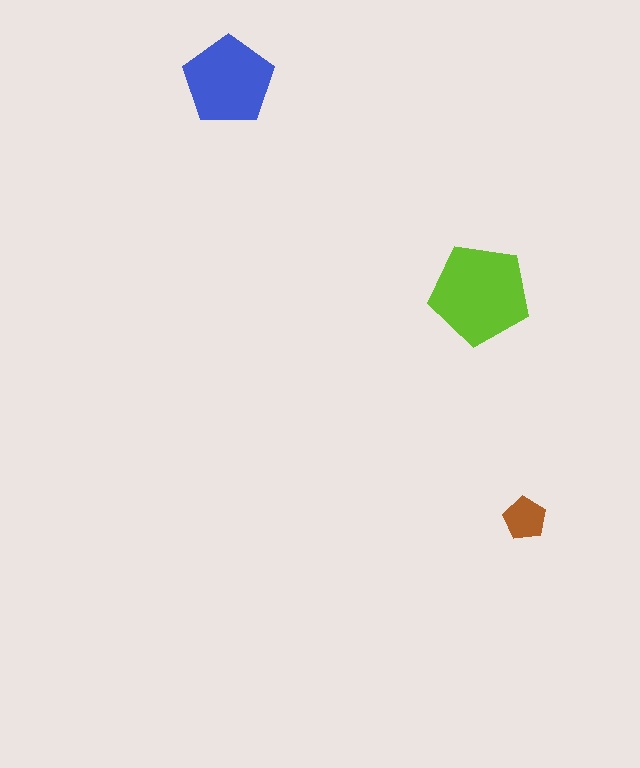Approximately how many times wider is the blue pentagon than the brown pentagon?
About 2 times wider.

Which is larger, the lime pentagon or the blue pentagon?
The lime one.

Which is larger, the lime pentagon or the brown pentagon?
The lime one.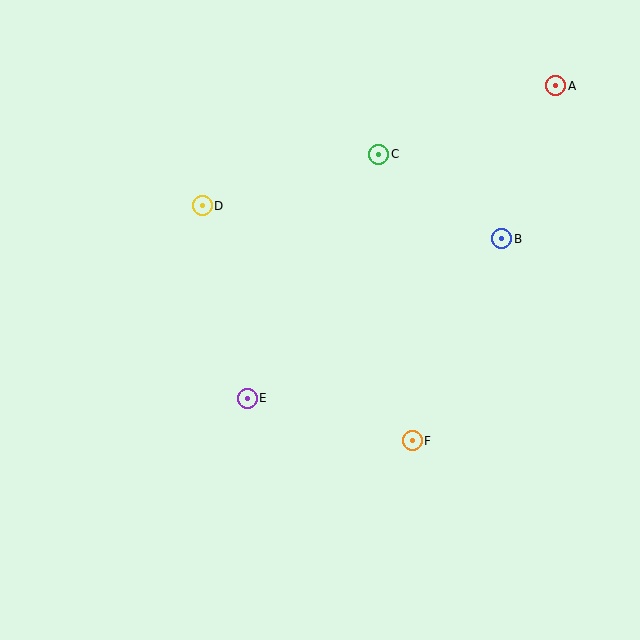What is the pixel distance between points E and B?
The distance between E and B is 300 pixels.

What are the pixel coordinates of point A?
Point A is at (556, 86).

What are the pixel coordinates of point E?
Point E is at (247, 398).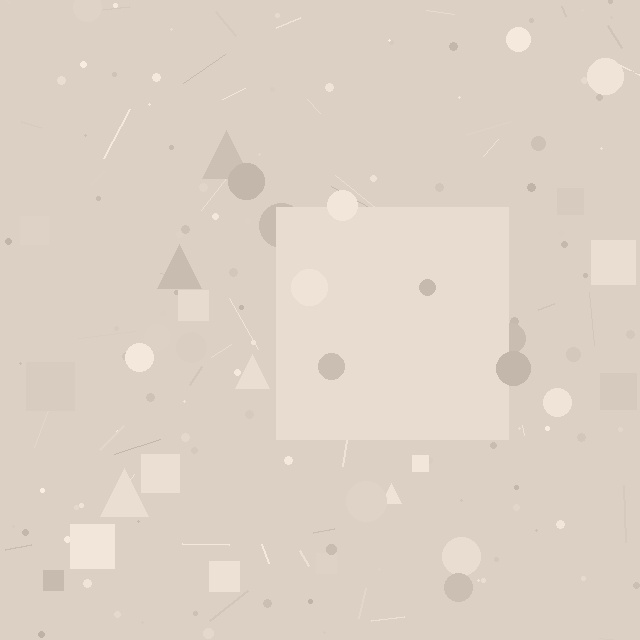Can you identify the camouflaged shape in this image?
The camouflaged shape is a square.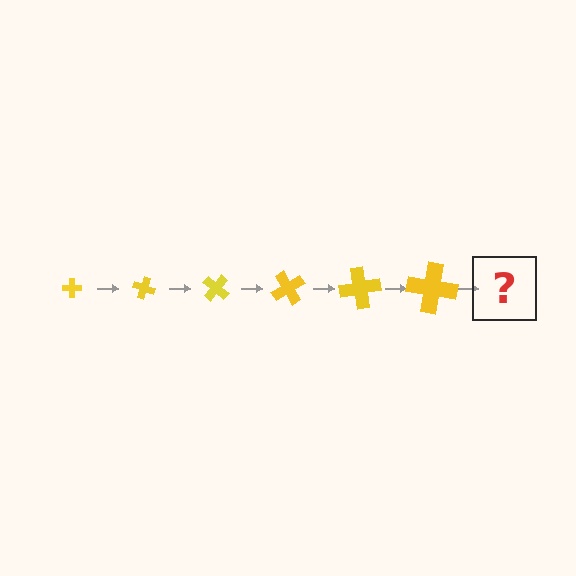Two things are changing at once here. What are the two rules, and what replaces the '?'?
The two rules are that the cross grows larger each step and it rotates 20 degrees each step. The '?' should be a cross, larger than the previous one and rotated 120 degrees from the start.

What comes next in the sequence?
The next element should be a cross, larger than the previous one and rotated 120 degrees from the start.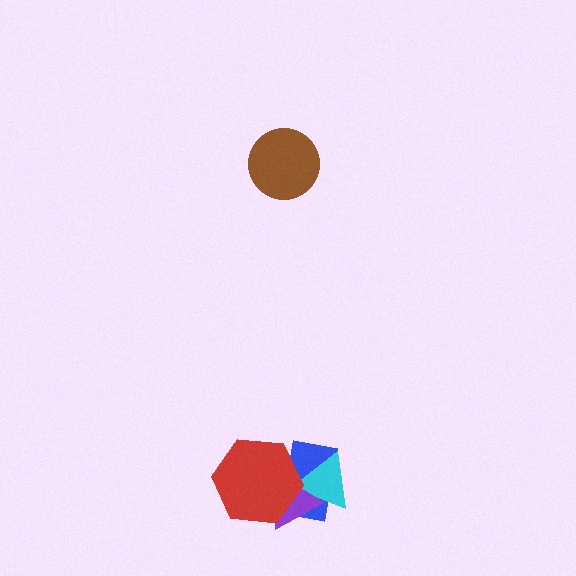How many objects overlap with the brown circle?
0 objects overlap with the brown circle.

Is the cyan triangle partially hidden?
Yes, it is partially covered by another shape.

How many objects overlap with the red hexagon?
3 objects overlap with the red hexagon.